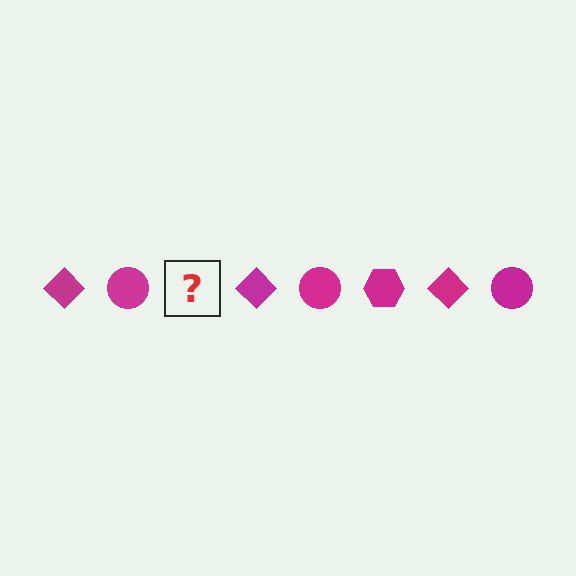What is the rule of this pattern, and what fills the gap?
The rule is that the pattern cycles through diamond, circle, hexagon shapes in magenta. The gap should be filled with a magenta hexagon.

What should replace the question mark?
The question mark should be replaced with a magenta hexagon.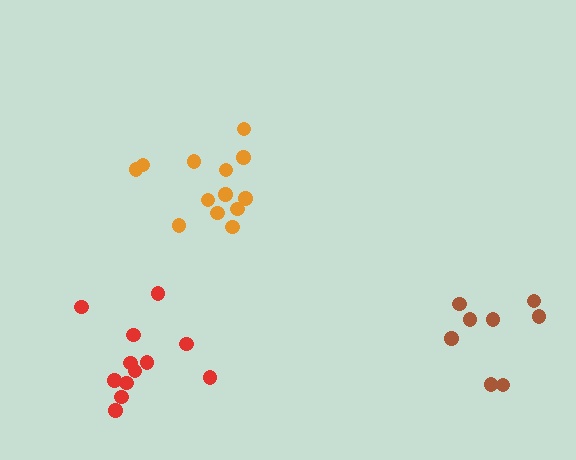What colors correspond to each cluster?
The clusters are colored: orange, red, brown.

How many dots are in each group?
Group 1: 13 dots, Group 2: 12 dots, Group 3: 8 dots (33 total).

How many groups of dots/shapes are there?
There are 3 groups.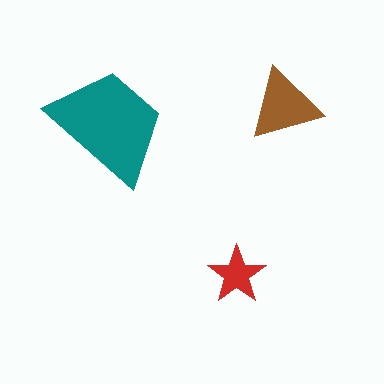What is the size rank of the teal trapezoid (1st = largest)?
1st.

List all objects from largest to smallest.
The teal trapezoid, the brown triangle, the red star.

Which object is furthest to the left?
The teal trapezoid is leftmost.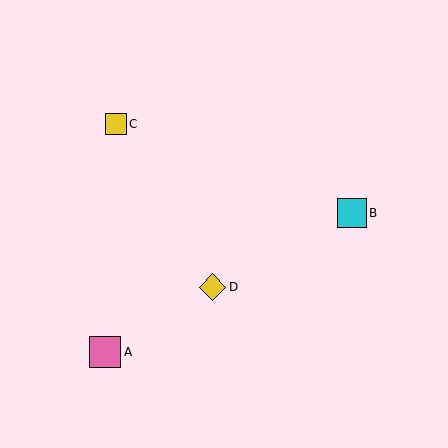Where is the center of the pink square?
The center of the pink square is at (105, 352).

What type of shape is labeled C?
Shape C is a yellow square.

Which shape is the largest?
The pink square (labeled A) is the largest.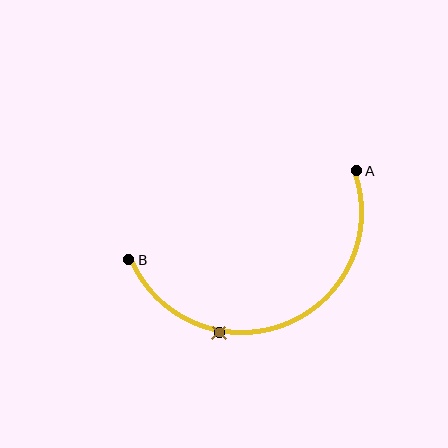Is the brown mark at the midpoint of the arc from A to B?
No. The brown mark lies on the arc but is closer to endpoint B. The arc midpoint would be at the point on the curve equidistant along the arc from both A and B.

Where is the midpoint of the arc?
The arc midpoint is the point on the curve farthest from the straight line joining A and B. It sits below that line.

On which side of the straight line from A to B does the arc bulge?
The arc bulges below the straight line connecting A and B.